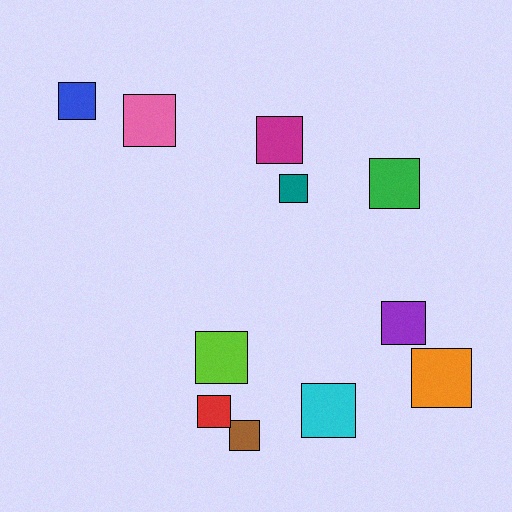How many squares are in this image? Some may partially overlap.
There are 11 squares.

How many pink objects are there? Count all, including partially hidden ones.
There is 1 pink object.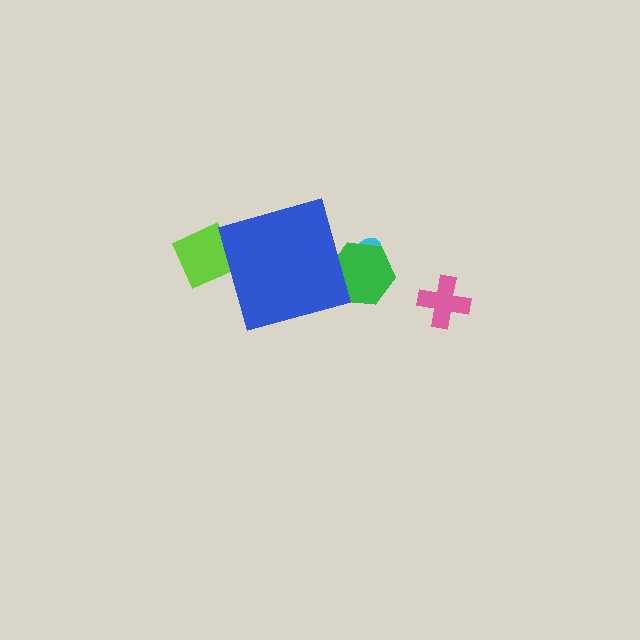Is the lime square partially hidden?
Yes, the lime square is partially hidden behind the blue diamond.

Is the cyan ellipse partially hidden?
Yes, the cyan ellipse is partially hidden behind the blue diamond.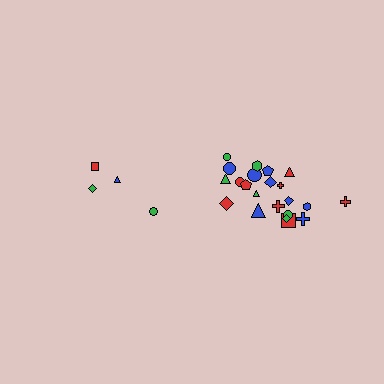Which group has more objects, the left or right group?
The right group.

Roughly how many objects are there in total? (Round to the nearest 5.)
Roughly 25 objects in total.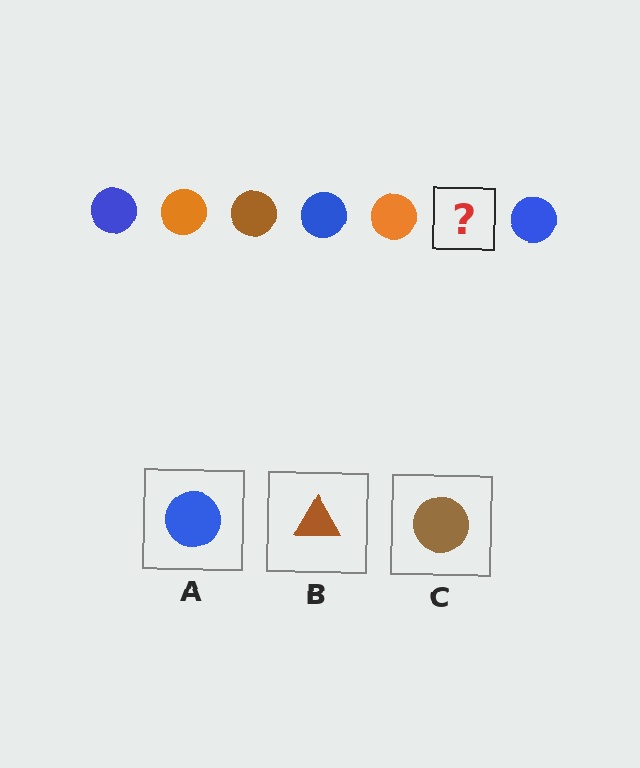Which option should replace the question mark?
Option C.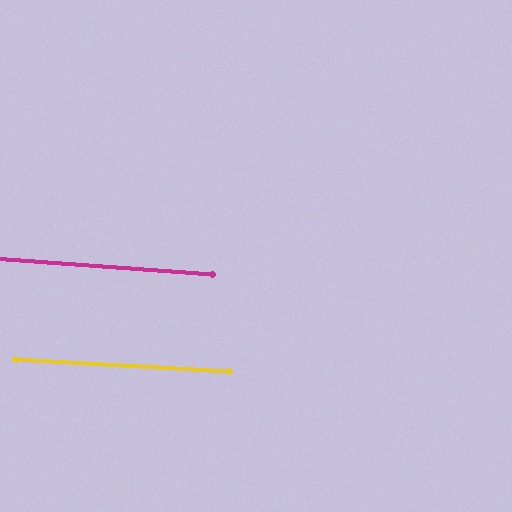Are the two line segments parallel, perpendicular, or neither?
Parallel — their directions differ by only 0.9°.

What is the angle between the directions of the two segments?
Approximately 1 degree.